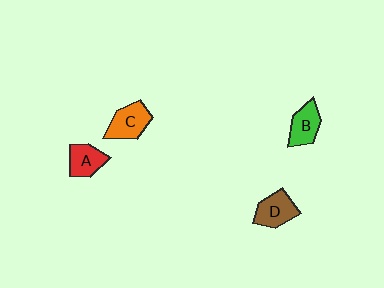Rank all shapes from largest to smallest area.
From largest to smallest: C (orange), D (brown), B (green), A (red).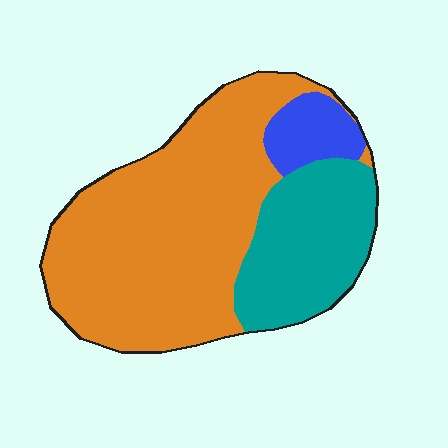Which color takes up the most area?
Orange, at roughly 65%.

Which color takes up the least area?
Blue, at roughly 10%.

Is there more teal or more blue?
Teal.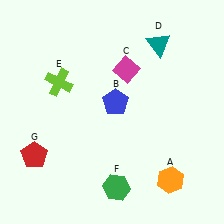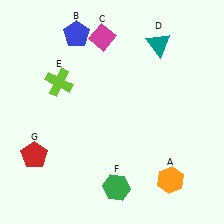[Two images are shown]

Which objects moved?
The objects that moved are: the blue pentagon (B), the magenta diamond (C).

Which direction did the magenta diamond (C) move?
The magenta diamond (C) moved up.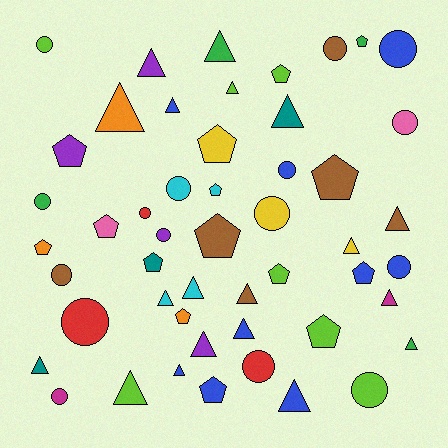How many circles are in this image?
There are 16 circles.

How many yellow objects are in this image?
There are 3 yellow objects.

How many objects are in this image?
There are 50 objects.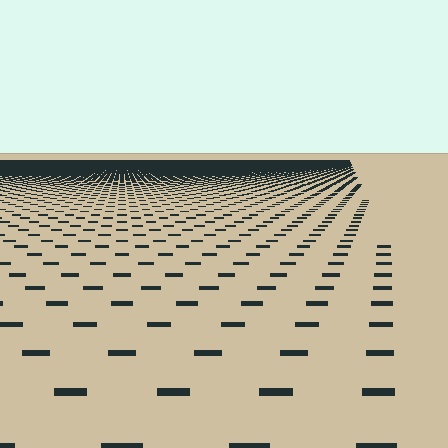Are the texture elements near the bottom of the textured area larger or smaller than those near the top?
Larger. Near the bottom, elements are closer to the viewer and appear at a bigger on-screen size.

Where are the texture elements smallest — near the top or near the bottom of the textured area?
Near the top.